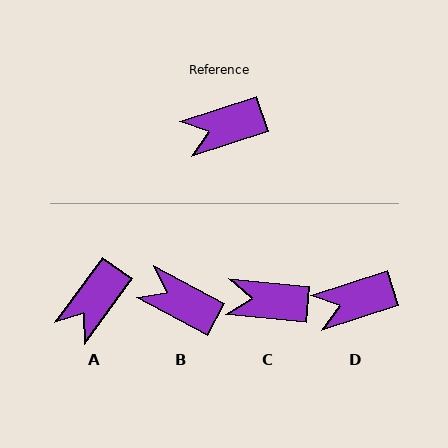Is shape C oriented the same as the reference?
No, it is off by about 24 degrees.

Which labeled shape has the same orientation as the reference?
D.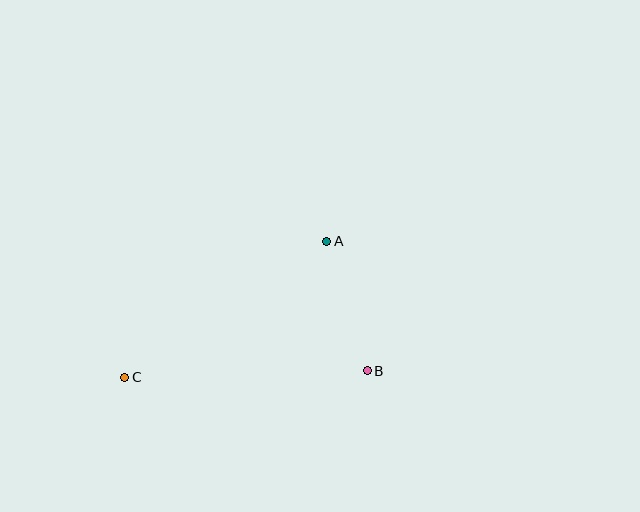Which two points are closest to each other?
Points A and B are closest to each other.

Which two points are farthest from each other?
Points A and C are farthest from each other.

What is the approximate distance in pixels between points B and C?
The distance between B and C is approximately 243 pixels.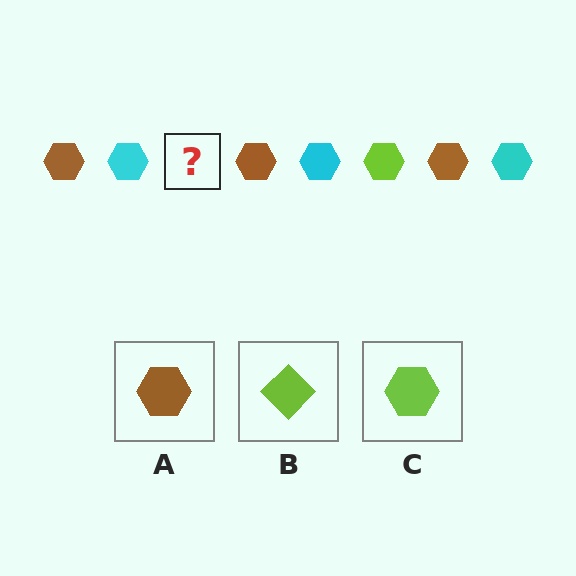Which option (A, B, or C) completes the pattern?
C.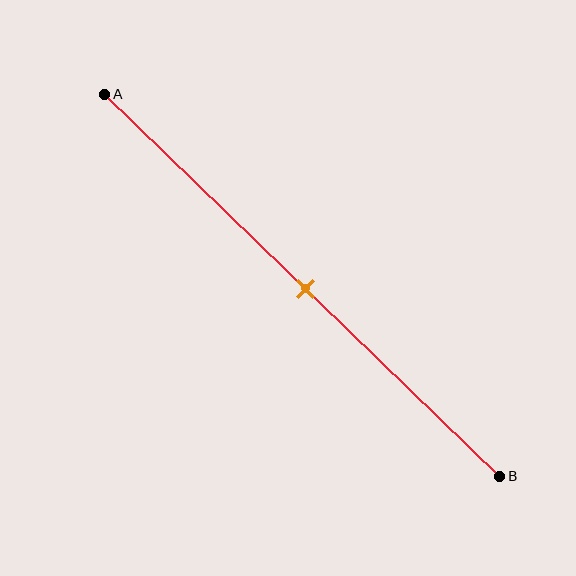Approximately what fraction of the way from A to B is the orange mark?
The orange mark is approximately 50% of the way from A to B.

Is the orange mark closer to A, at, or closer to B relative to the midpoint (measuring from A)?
The orange mark is approximately at the midpoint of segment AB.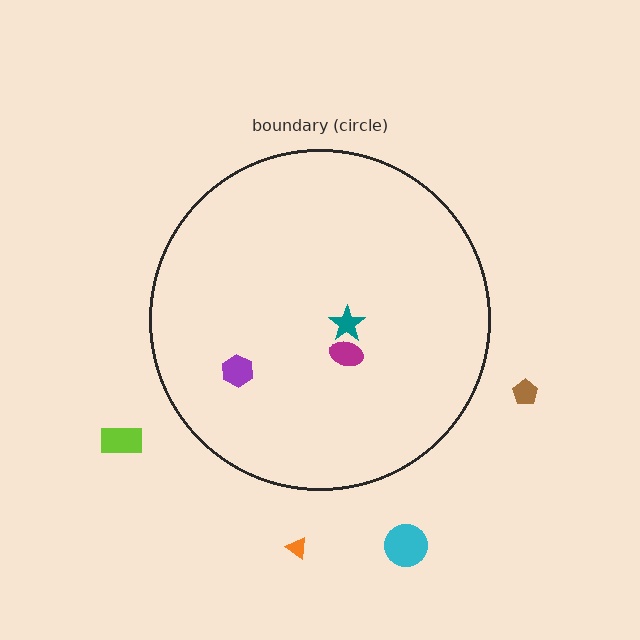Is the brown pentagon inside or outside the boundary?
Outside.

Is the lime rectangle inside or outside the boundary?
Outside.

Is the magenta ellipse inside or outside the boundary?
Inside.